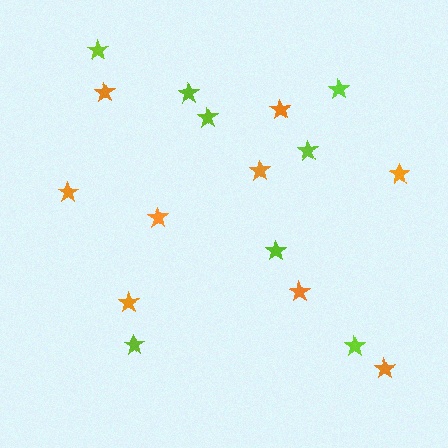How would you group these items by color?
There are 2 groups: one group of orange stars (9) and one group of lime stars (8).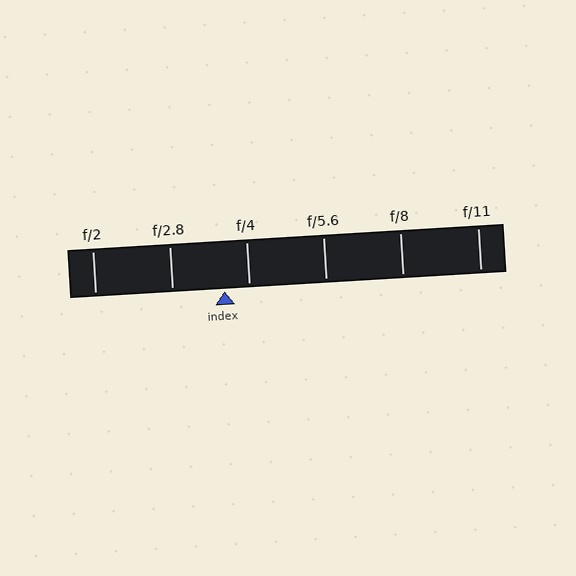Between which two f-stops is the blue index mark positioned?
The index mark is between f/2.8 and f/4.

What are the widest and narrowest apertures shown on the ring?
The widest aperture shown is f/2 and the narrowest is f/11.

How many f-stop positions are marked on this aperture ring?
There are 6 f-stop positions marked.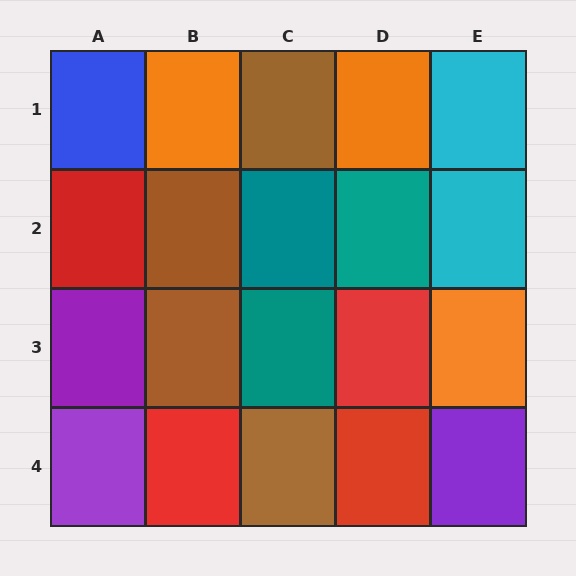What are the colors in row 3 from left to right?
Purple, brown, teal, red, orange.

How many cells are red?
4 cells are red.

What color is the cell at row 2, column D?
Teal.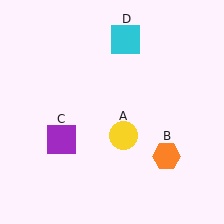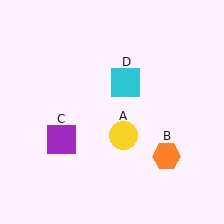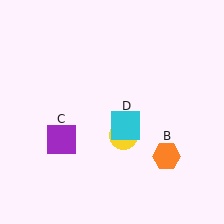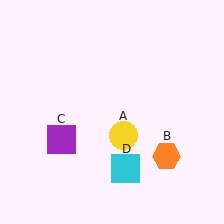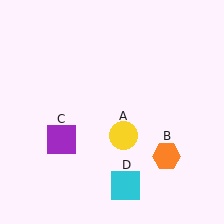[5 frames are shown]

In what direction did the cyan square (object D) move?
The cyan square (object D) moved down.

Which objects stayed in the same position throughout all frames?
Yellow circle (object A) and orange hexagon (object B) and purple square (object C) remained stationary.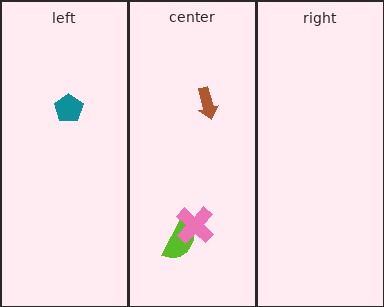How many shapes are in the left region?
1.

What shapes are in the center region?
The lime semicircle, the pink cross, the brown arrow.